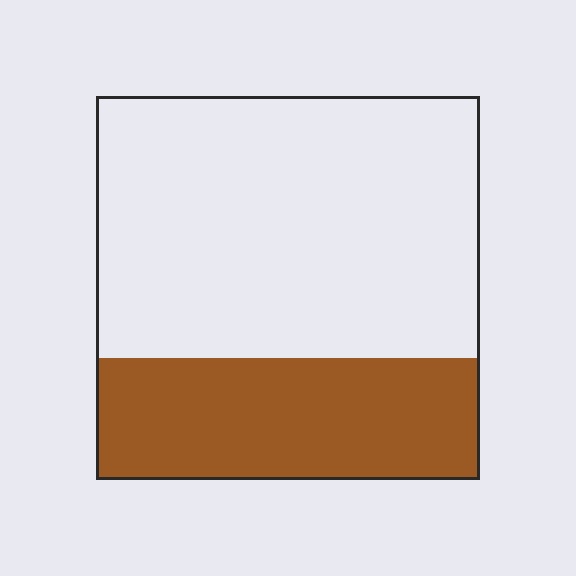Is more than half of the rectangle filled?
No.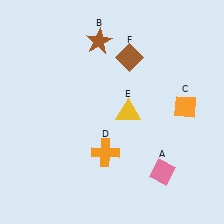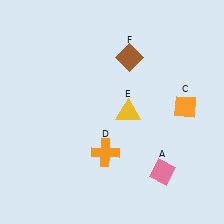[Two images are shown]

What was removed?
The brown star (B) was removed in Image 2.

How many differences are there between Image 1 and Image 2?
There is 1 difference between the two images.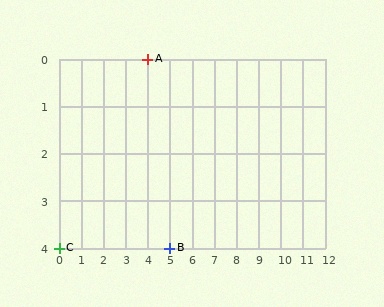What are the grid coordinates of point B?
Point B is at grid coordinates (5, 4).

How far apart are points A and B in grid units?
Points A and B are 1 column and 4 rows apart (about 4.1 grid units diagonally).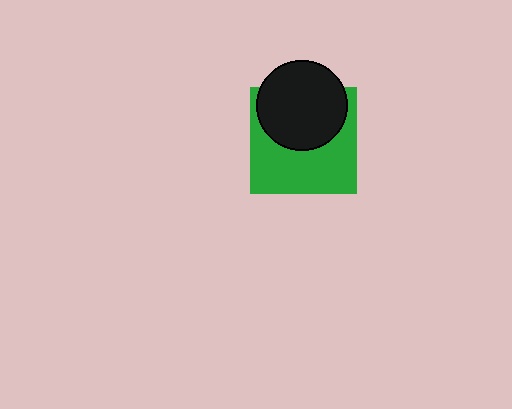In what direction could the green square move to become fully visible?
The green square could move down. That would shift it out from behind the black circle entirely.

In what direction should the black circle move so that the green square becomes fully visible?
The black circle should move up. That is the shortest direction to clear the overlap and leave the green square fully visible.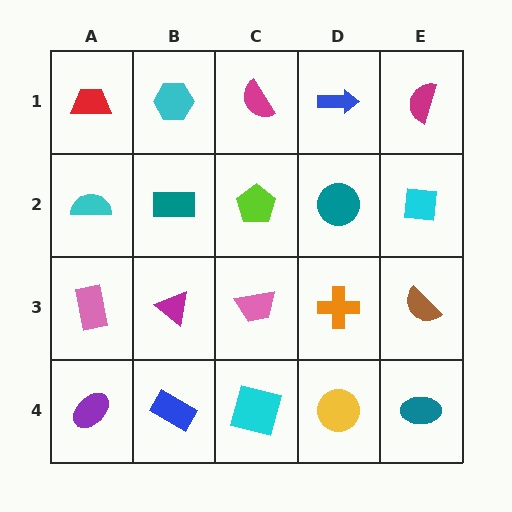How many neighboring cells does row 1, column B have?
3.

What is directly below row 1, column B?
A teal rectangle.